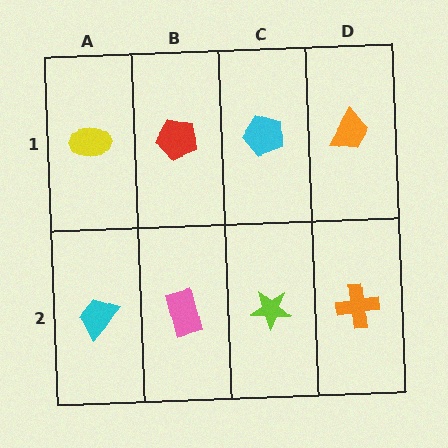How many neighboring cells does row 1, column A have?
2.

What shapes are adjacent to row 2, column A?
A yellow ellipse (row 1, column A), a pink rectangle (row 2, column B).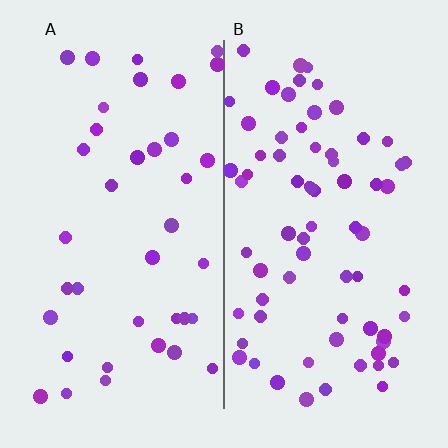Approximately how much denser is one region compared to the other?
Approximately 1.8× — region B over region A.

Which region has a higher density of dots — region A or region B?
B (the right).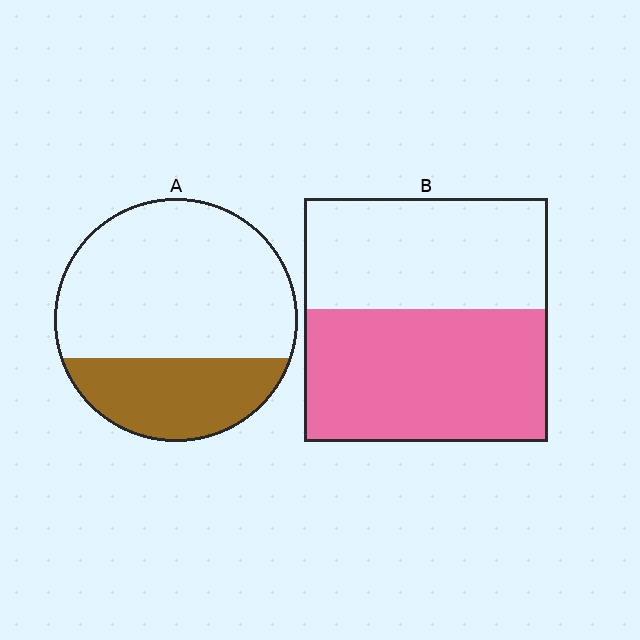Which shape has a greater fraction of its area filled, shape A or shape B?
Shape B.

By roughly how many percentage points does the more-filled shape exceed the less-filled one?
By roughly 25 percentage points (B over A).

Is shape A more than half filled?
No.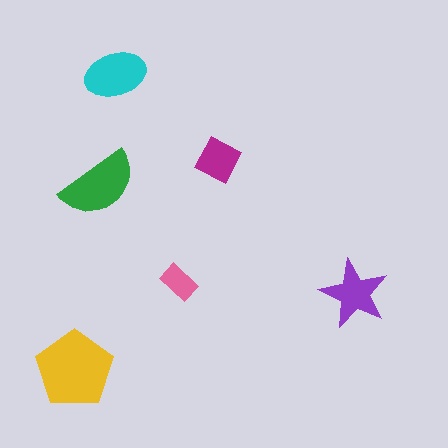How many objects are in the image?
There are 6 objects in the image.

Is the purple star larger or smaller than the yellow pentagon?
Smaller.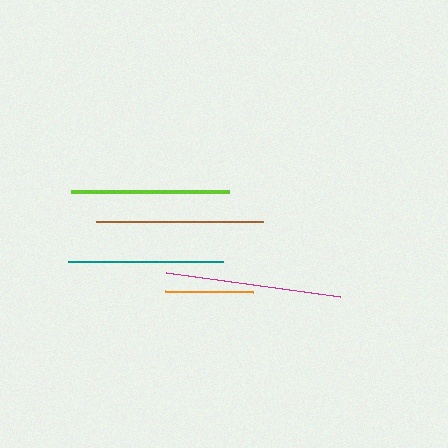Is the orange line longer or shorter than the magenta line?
The magenta line is longer than the orange line.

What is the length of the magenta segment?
The magenta segment is approximately 175 pixels long.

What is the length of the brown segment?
The brown segment is approximately 167 pixels long.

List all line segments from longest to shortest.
From longest to shortest: magenta, brown, lime, teal, orange.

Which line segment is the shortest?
The orange line is the shortest at approximately 88 pixels.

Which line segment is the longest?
The magenta line is the longest at approximately 175 pixels.